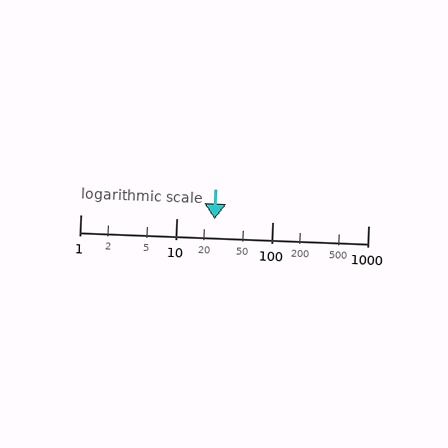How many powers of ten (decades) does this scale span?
The scale spans 3 decades, from 1 to 1000.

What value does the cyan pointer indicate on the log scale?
The pointer indicates approximately 25.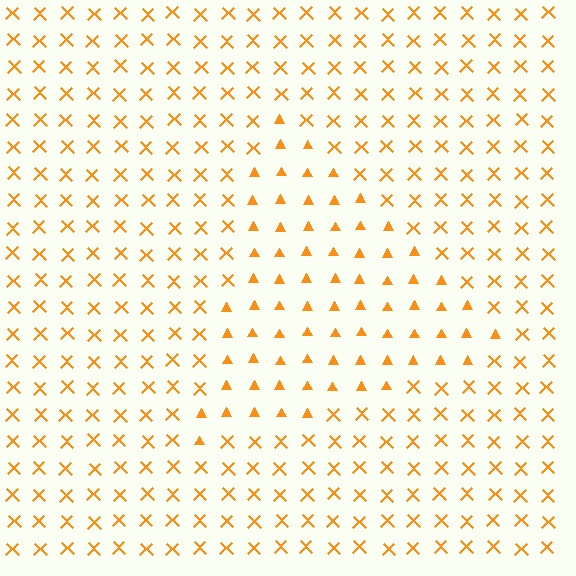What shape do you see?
I see a triangle.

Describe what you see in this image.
The image is filled with small orange elements arranged in a uniform grid. A triangle-shaped region contains triangles, while the surrounding area contains X marks. The boundary is defined purely by the change in element shape.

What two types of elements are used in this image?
The image uses triangles inside the triangle region and X marks outside it.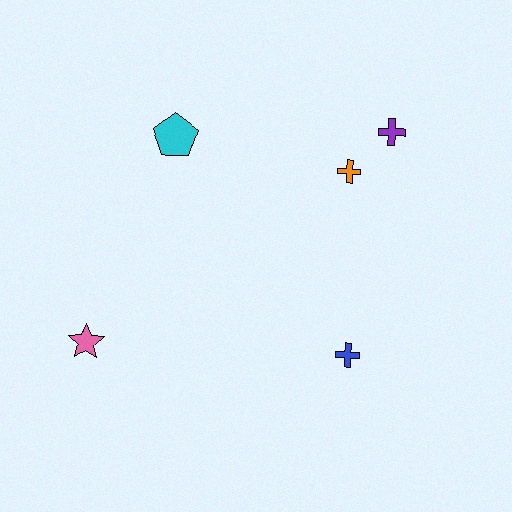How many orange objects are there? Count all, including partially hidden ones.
There is 1 orange object.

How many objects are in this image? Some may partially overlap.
There are 5 objects.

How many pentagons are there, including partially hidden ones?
There is 1 pentagon.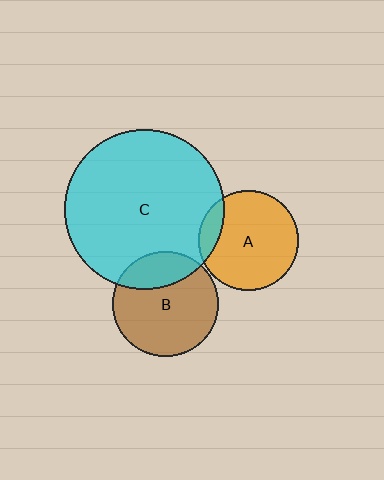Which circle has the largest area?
Circle C (cyan).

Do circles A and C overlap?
Yes.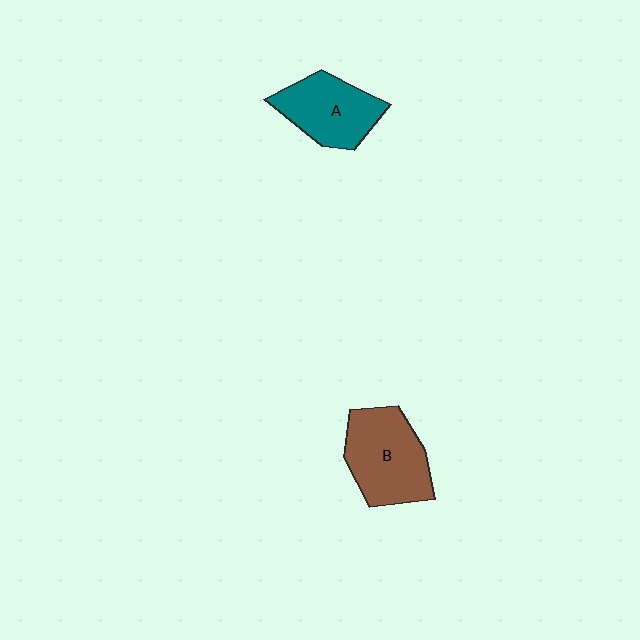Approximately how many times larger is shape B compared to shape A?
Approximately 1.2 times.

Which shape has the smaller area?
Shape A (teal).